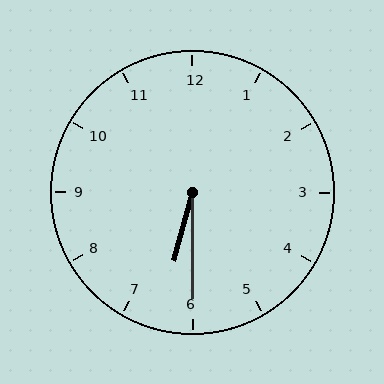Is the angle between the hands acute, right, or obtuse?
It is acute.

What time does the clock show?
6:30.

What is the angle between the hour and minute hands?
Approximately 15 degrees.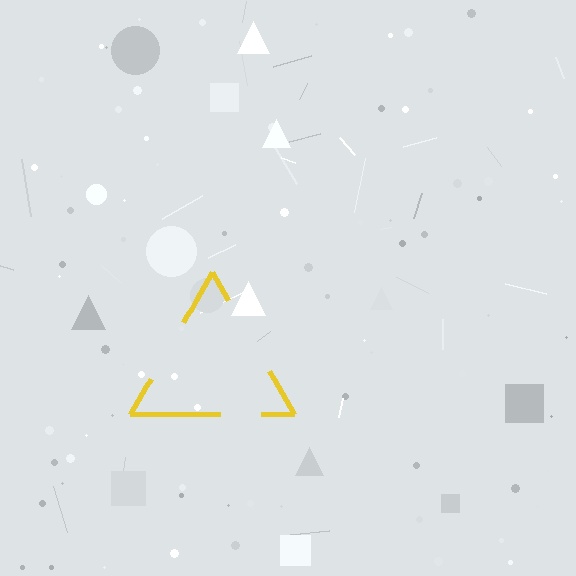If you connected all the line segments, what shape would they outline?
They would outline a triangle.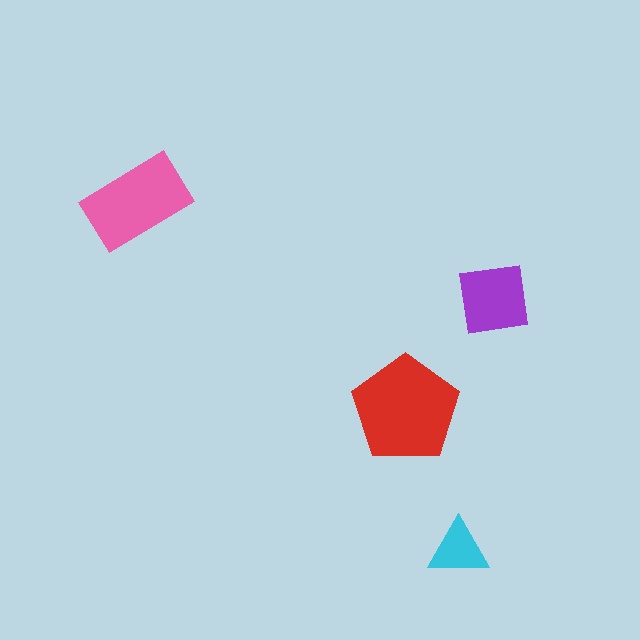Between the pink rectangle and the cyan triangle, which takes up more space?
The pink rectangle.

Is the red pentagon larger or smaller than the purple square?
Larger.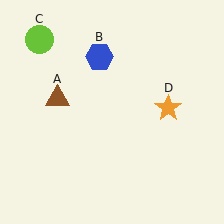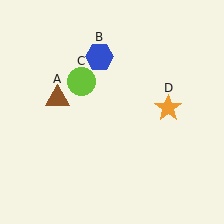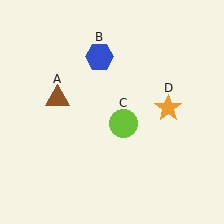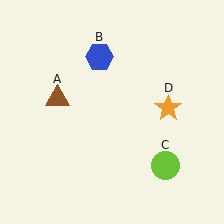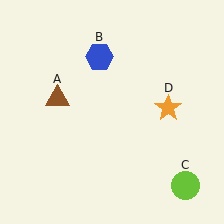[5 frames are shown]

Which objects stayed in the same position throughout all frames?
Brown triangle (object A) and blue hexagon (object B) and orange star (object D) remained stationary.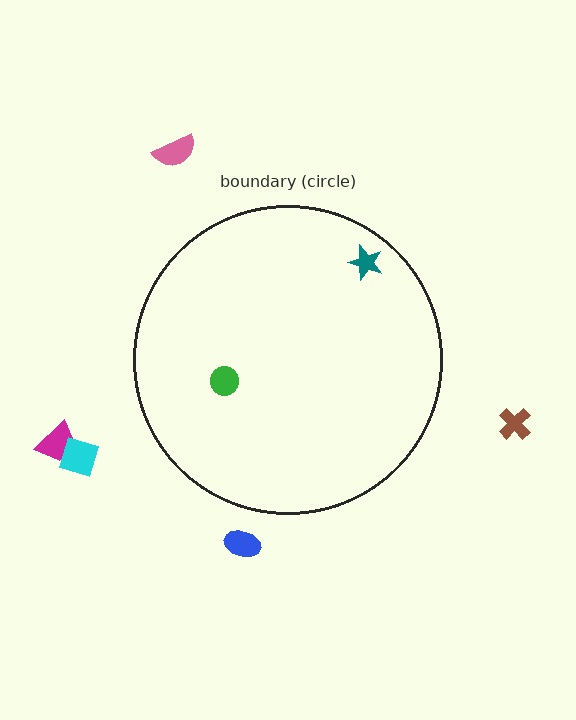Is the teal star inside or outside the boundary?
Inside.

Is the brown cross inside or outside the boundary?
Outside.